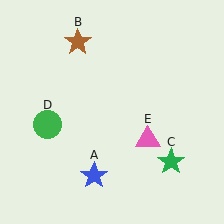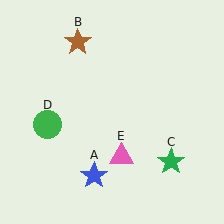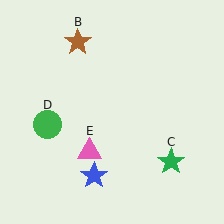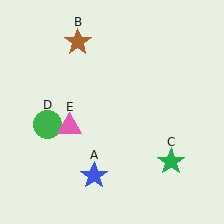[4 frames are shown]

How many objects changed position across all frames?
1 object changed position: pink triangle (object E).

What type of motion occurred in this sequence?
The pink triangle (object E) rotated clockwise around the center of the scene.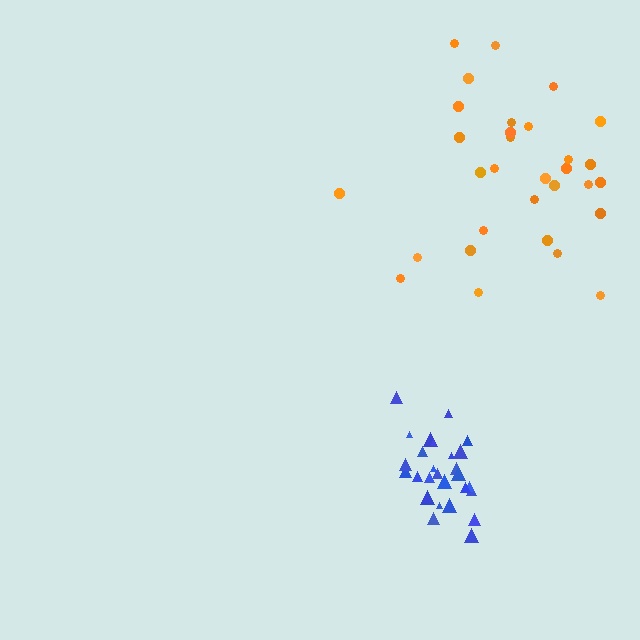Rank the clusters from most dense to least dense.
blue, orange.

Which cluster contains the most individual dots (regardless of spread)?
Orange (31).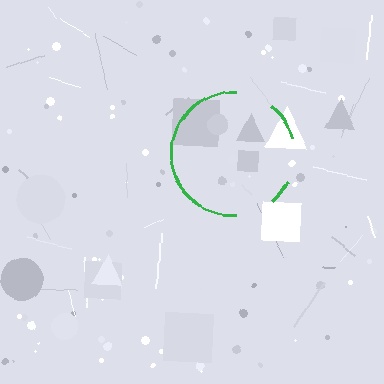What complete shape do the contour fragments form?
The contour fragments form a circle.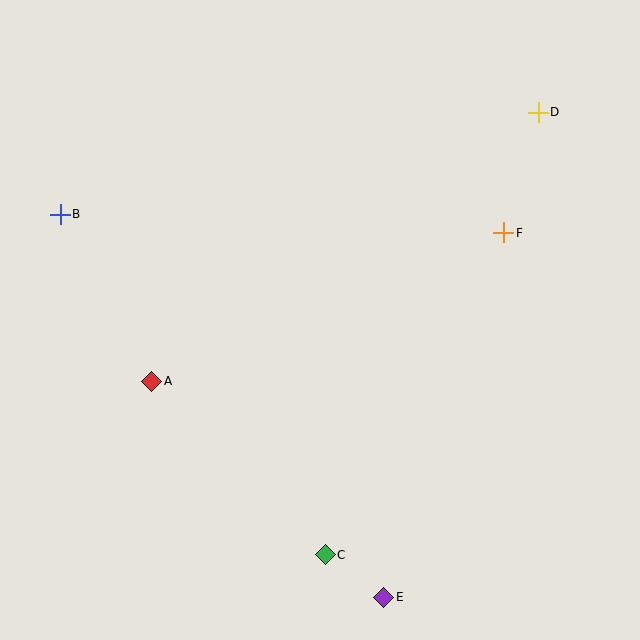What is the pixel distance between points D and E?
The distance between D and E is 509 pixels.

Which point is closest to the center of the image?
Point A at (152, 381) is closest to the center.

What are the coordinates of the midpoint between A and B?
The midpoint between A and B is at (106, 298).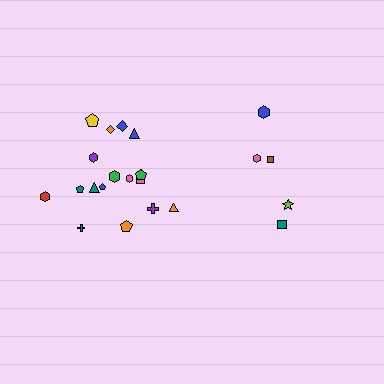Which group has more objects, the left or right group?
The left group.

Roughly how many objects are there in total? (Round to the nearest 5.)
Roughly 25 objects in total.